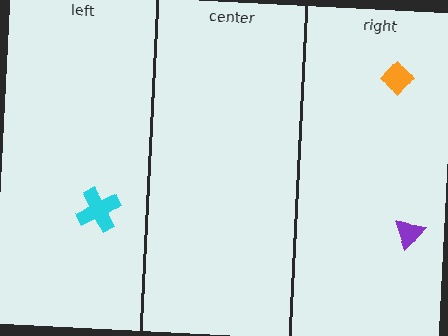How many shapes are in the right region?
2.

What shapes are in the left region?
The cyan cross.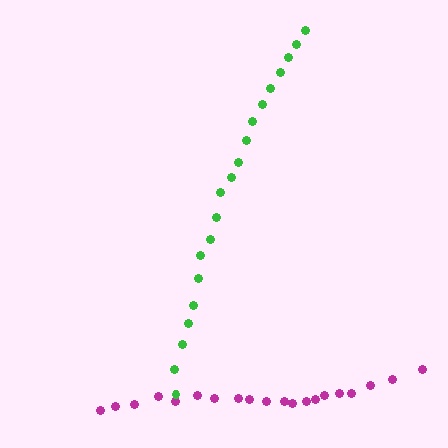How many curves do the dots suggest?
There are 2 distinct paths.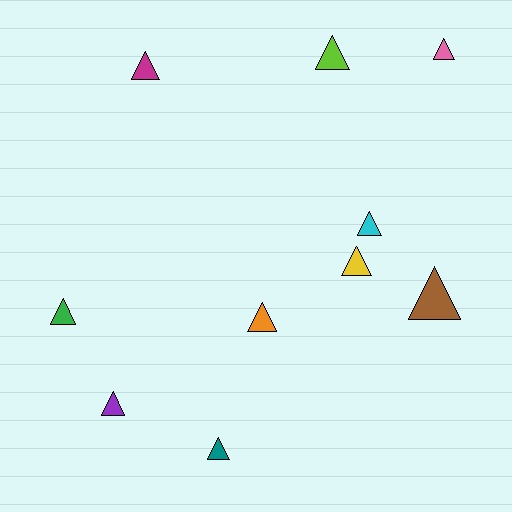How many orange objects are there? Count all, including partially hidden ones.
There is 1 orange object.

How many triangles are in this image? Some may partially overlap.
There are 10 triangles.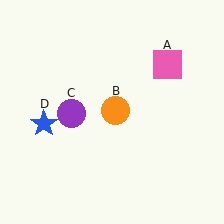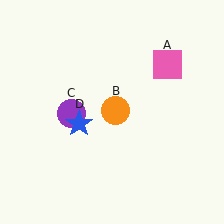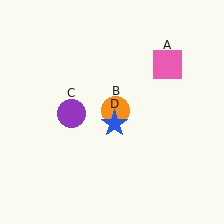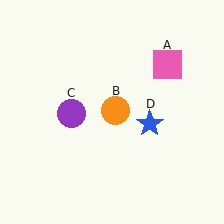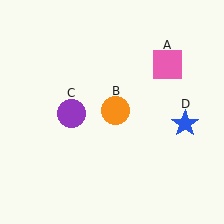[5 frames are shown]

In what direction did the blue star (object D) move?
The blue star (object D) moved right.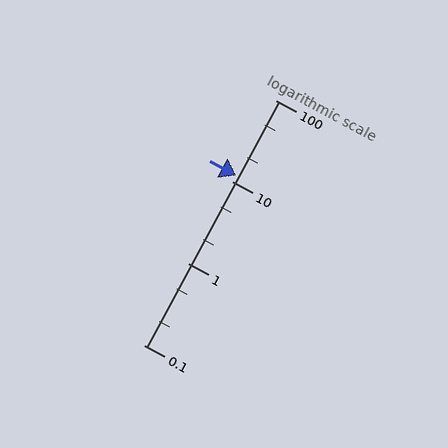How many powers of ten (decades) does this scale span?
The scale spans 3 decades, from 0.1 to 100.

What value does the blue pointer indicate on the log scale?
The pointer indicates approximately 12.